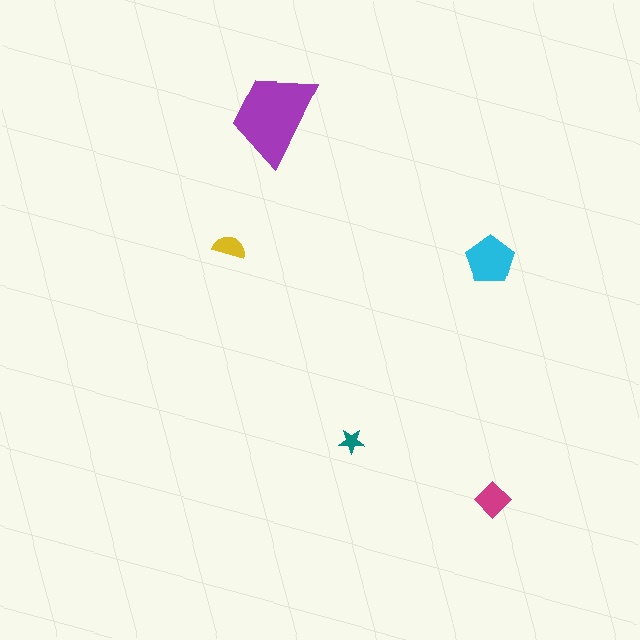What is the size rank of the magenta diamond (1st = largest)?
3rd.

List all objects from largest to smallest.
The purple trapezoid, the cyan pentagon, the magenta diamond, the yellow semicircle, the teal star.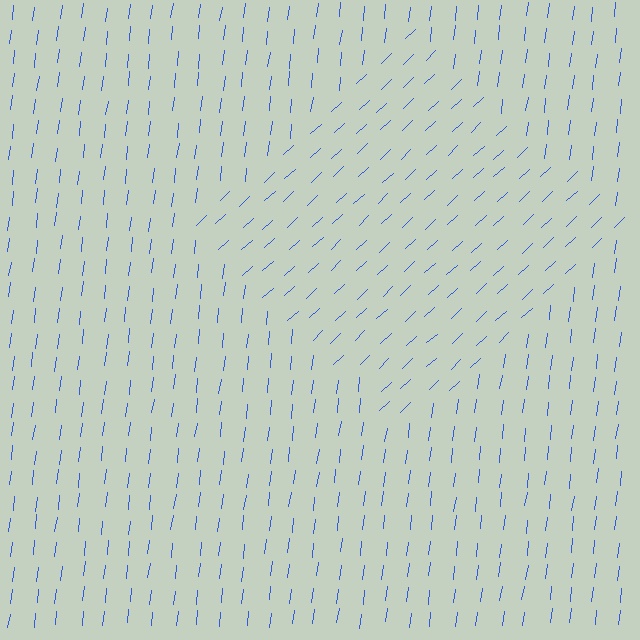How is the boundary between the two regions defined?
The boundary is defined purely by a change in line orientation (approximately 40 degrees difference). All lines are the same color and thickness.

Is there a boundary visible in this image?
Yes, there is a texture boundary formed by a change in line orientation.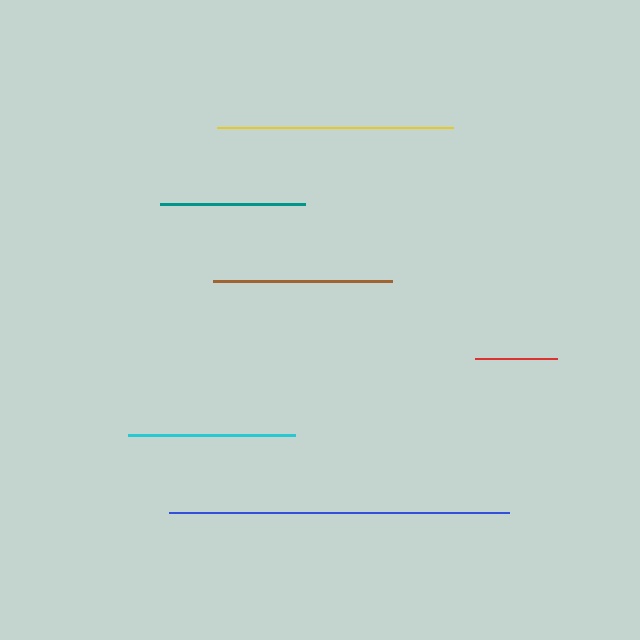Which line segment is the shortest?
The red line is the shortest at approximately 82 pixels.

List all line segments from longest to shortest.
From longest to shortest: blue, yellow, brown, cyan, teal, red.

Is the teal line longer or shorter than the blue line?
The blue line is longer than the teal line.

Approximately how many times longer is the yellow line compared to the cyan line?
The yellow line is approximately 1.4 times the length of the cyan line.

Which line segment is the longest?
The blue line is the longest at approximately 340 pixels.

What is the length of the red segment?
The red segment is approximately 82 pixels long.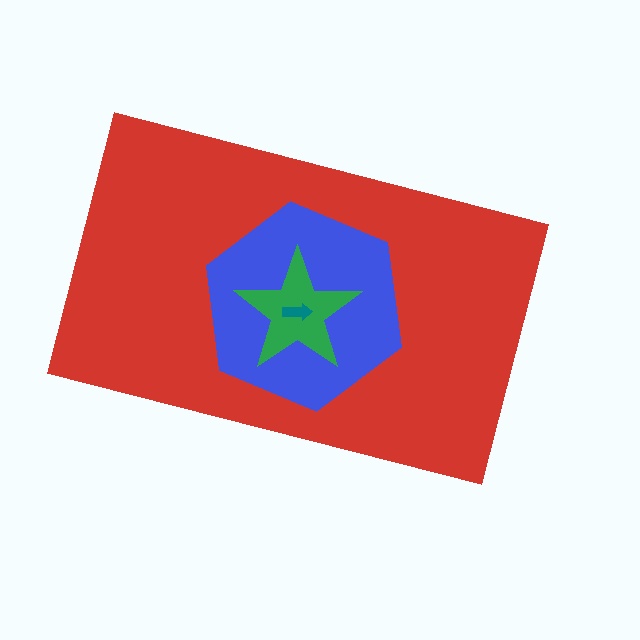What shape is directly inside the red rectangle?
The blue hexagon.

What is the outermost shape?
The red rectangle.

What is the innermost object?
The teal arrow.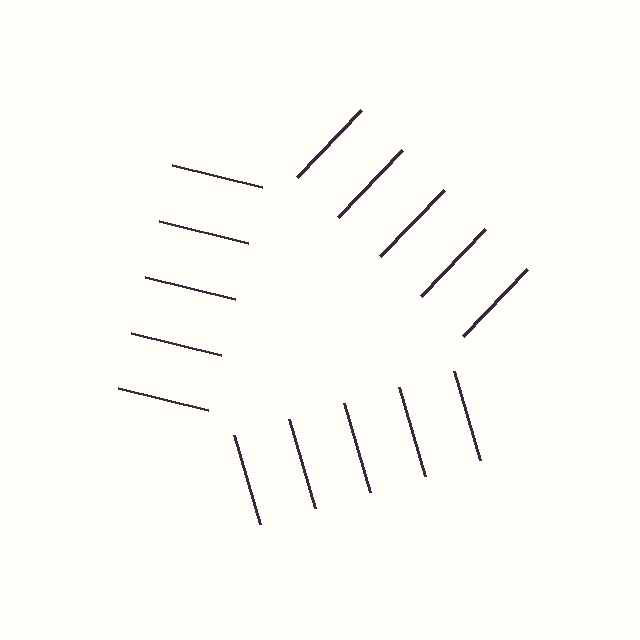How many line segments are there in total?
15 — 5 along each of the 3 edges.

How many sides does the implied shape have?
3 sides — the line-ends trace a triangle.